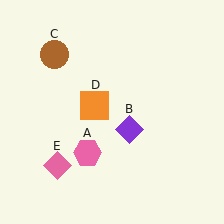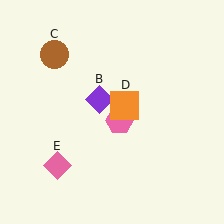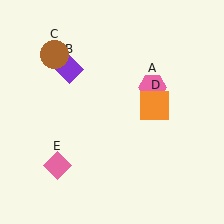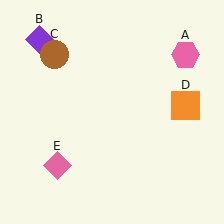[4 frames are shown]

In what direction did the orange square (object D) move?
The orange square (object D) moved right.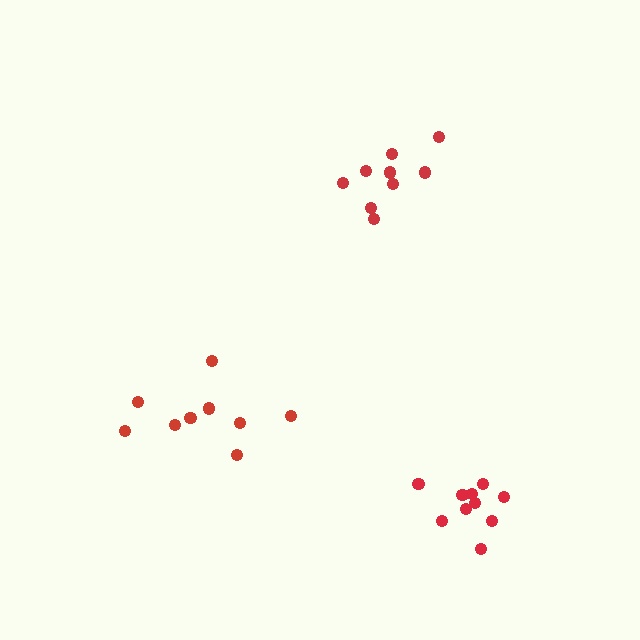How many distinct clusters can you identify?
There are 3 distinct clusters.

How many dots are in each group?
Group 1: 9 dots, Group 2: 10 dots, Group 3: 9 dots (28 total).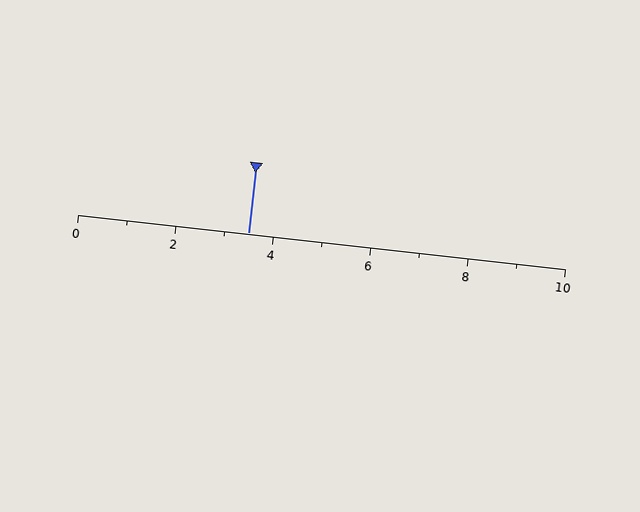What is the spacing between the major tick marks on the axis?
The major ticks are spaced 2 apart.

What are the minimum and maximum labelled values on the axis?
The axis runs from 0 to 10.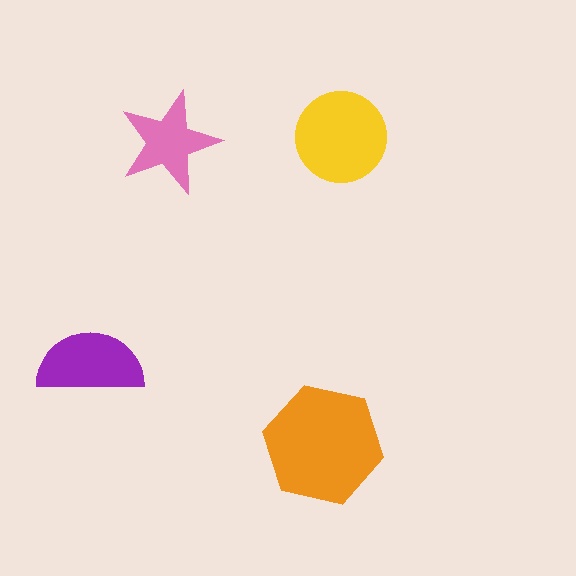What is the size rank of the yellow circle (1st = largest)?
2nd.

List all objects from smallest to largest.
The pink star, the purple semicircle, the yellow circle, the orange hexagon.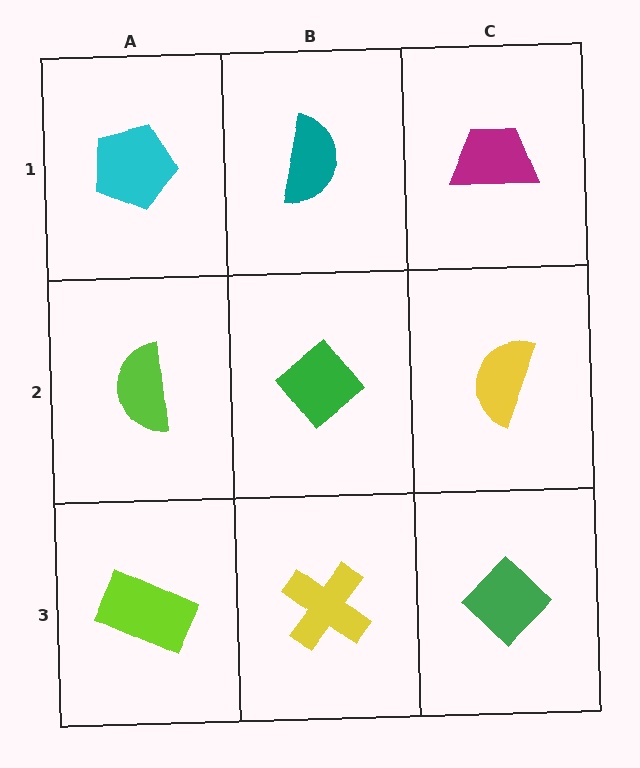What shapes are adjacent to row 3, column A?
A lime semicircle (row 2, column A), a yellow cross (row 3, column B).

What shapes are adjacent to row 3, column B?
A green diamond (row 2, column B), a lime rectangle (row 3, column A), a green diamond (row 3, column C).